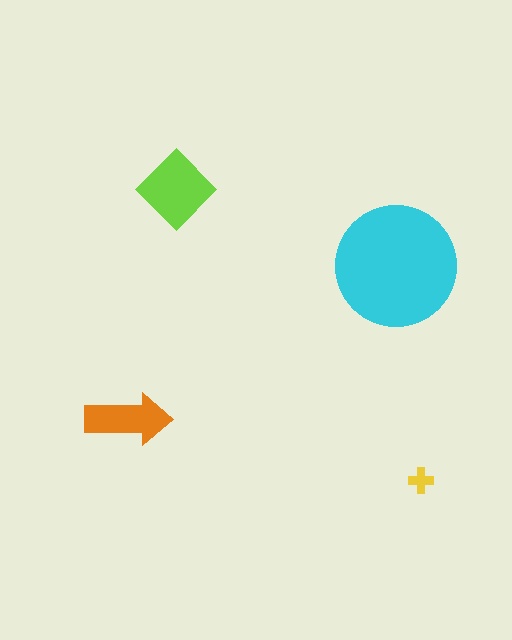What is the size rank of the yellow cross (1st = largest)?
4th.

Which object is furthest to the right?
The yellow cross is rightmost.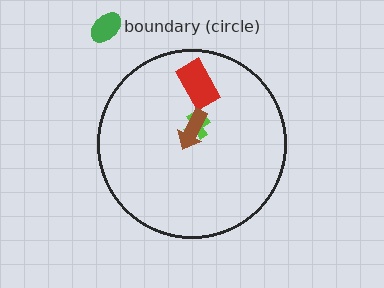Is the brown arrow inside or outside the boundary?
Inside.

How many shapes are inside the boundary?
3 inside, 1 outside.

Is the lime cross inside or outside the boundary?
Inside.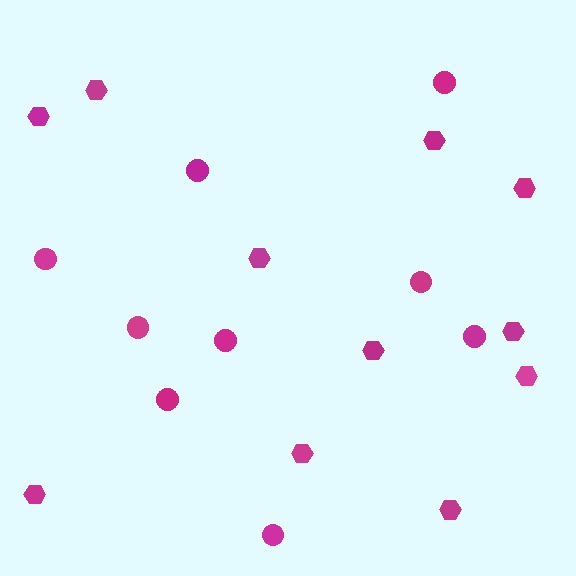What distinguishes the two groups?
There are 2 groups: one group of circles (9) and one group of hexagons (11).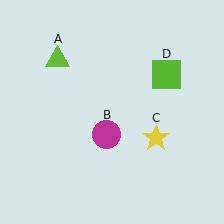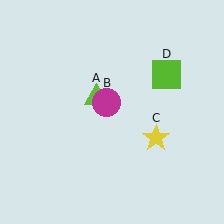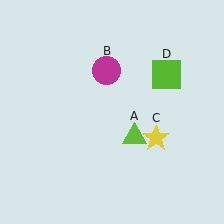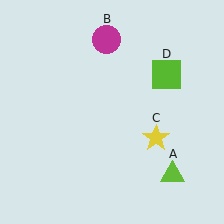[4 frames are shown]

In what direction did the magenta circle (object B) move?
The magenta circle (object B) moved up.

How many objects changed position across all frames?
2 objects changed position: lime triangle (object A), magenta circle (object B).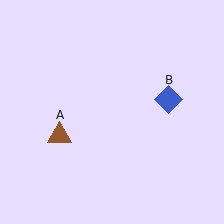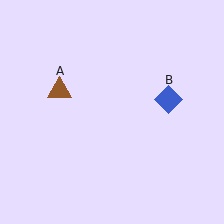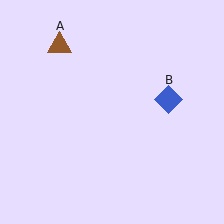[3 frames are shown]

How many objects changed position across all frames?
1 object changed position: brown triangle (object A).